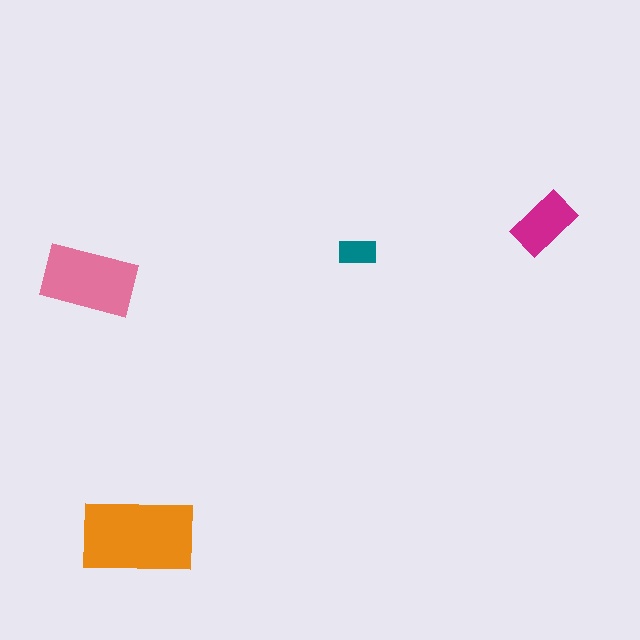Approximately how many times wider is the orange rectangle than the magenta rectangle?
About 2 times wider.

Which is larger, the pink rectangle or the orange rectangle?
The orange one.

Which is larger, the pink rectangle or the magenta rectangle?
The pink one.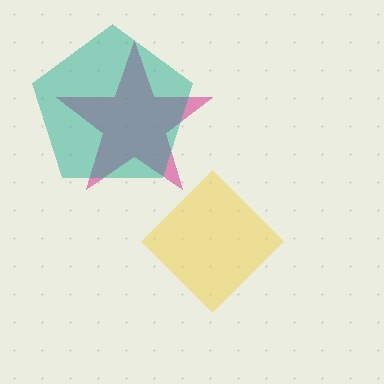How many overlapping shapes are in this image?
There are 3 overlapping shapes in the image.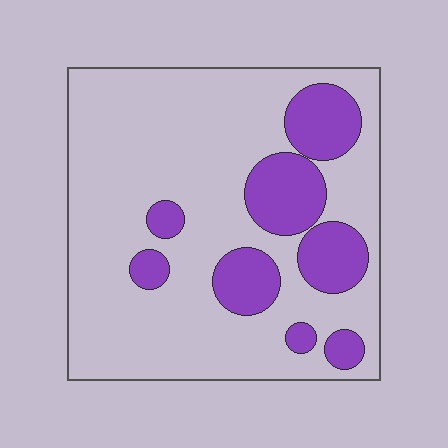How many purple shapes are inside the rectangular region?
8.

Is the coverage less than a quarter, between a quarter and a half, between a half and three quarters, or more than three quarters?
Less than a quarter.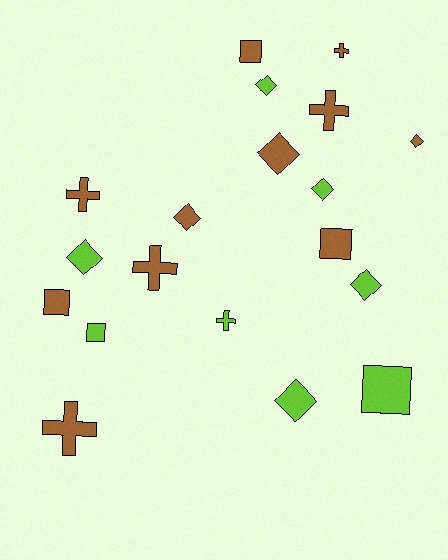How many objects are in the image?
There are 19 objects.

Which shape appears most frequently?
Diamond, with 8 objects.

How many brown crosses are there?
There are 5 brown crosses.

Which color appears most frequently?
Brown, with 11 objects.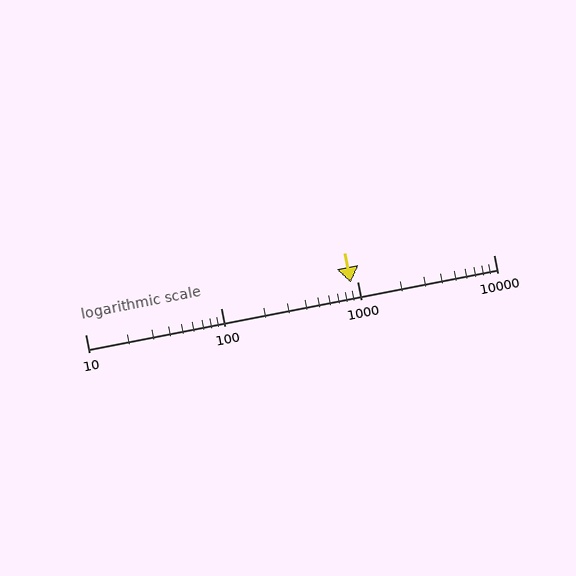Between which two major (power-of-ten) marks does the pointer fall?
The pointer is between 100 and 1000.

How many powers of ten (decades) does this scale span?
The scale spans 3 decades, from 10 to 10000.